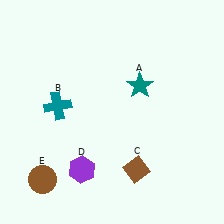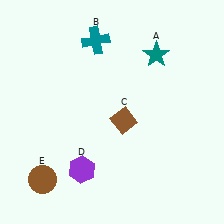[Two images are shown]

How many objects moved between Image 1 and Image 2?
3 objects moved between the two images.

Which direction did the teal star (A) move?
The teal star (A) moved up.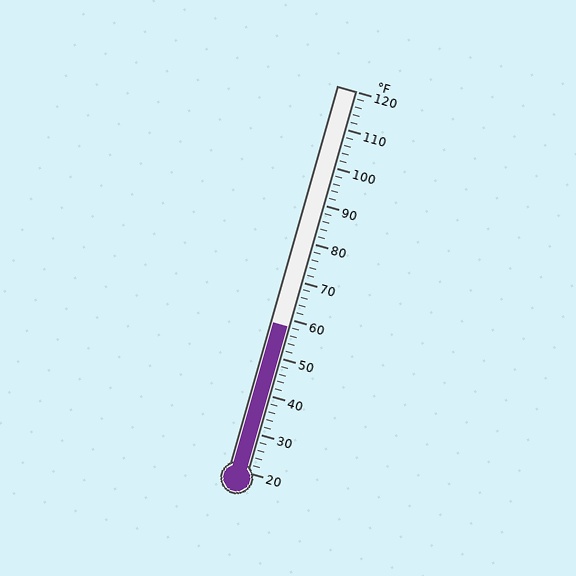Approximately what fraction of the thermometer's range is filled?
The thermometer is filled to approximately 40% of its range.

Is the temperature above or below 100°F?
The temperature is below 100°F.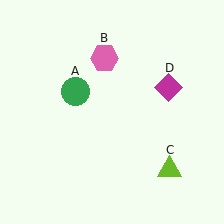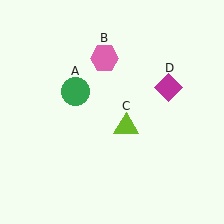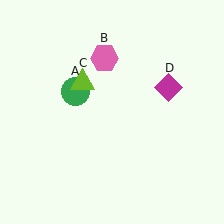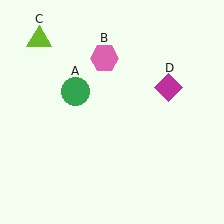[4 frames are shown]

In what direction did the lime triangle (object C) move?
The lime triangle (object C) moved up and to the left.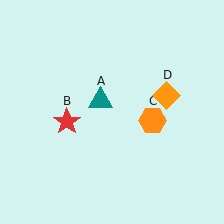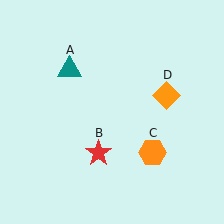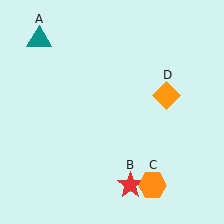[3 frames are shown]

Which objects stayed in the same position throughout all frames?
Orange diamond (object D) remained stationary.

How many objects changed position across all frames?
3 objects changed position: teal triangle (object A), red star (object B), orange hexagon (object C).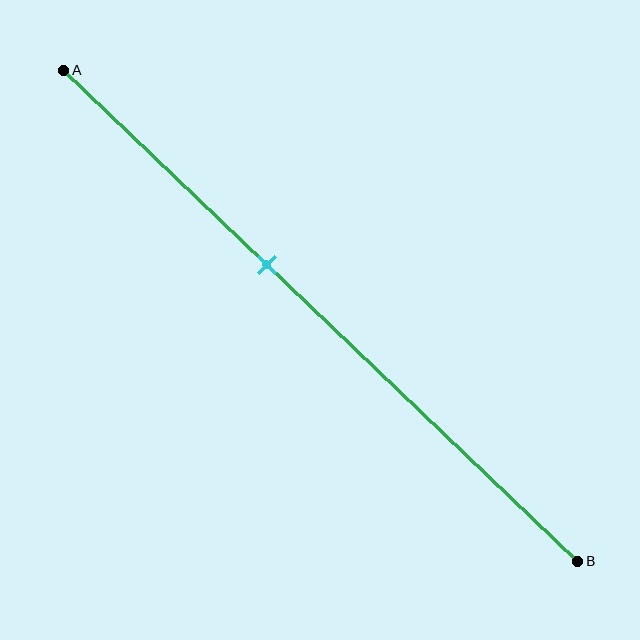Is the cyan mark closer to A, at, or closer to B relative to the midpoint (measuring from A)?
The cyan mark is closer to point A than the midpoint of segment AB.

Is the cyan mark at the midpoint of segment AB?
No, the mark is at about 40% from A, not at the 50% midpoint.